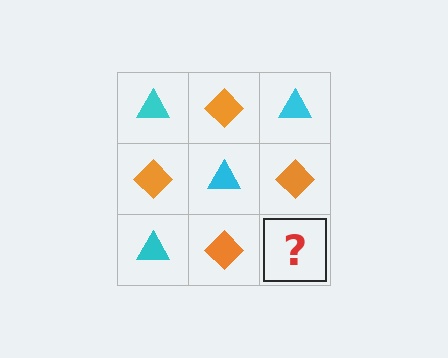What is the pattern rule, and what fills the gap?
The rule is that it alternates cyan triangle and orange diamond in a checkerboard pattern. The gap should be filled with a cyan triangle.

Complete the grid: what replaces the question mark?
The question mark should be replaced with a cyan triangle.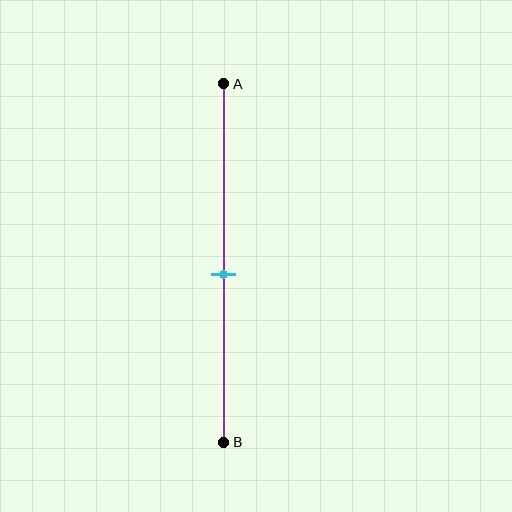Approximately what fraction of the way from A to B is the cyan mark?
The cyan mark is approximately 55% of the way from A to B.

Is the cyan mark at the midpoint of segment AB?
No, the mark is at about 55% from A, not at the 50% midpoint.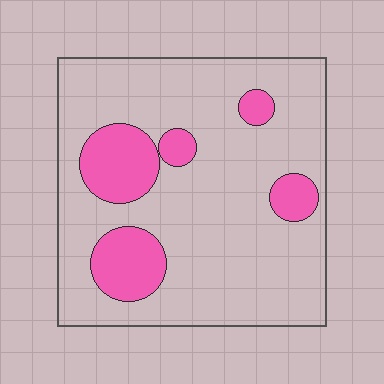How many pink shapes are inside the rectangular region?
5.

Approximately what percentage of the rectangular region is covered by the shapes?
Approximately 20%.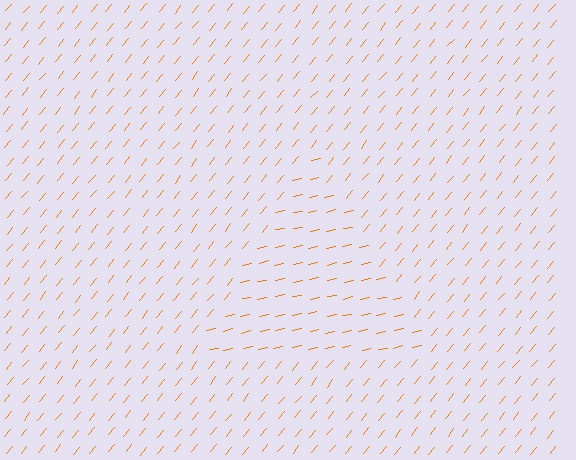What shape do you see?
I see a triangle.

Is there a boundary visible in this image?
Yes, there is a texture boundary formed by a change in line orientation.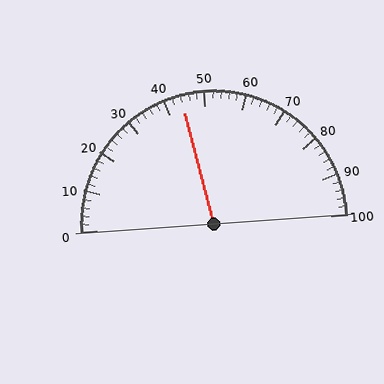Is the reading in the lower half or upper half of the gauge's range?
The reading is in the lower half of the range (0 to 100).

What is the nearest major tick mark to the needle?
The nearest major tick mark is 40.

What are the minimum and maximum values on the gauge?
The gauge ranges from 0 to 100.